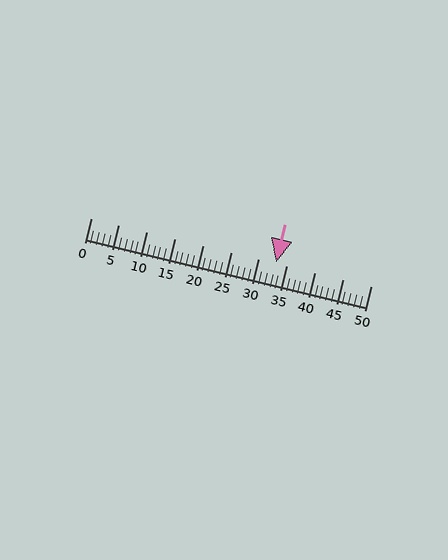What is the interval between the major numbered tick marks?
The major tick marks are spaced 5 units apart.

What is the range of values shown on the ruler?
The ruler shows values from 0 to 50.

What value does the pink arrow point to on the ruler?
The pink arrow points to approximately 33.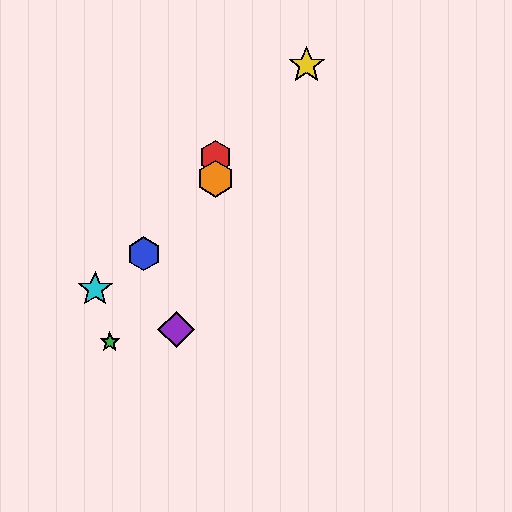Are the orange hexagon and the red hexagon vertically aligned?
Yes, both are at x≈215.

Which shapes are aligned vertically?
The red hexagon, the orange hexagon are aligned vertically.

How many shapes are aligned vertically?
2 shapes (the red hexagon, the orange hexagon) are aligned vertically.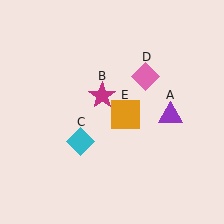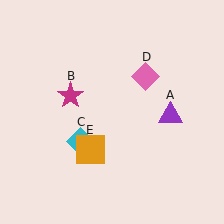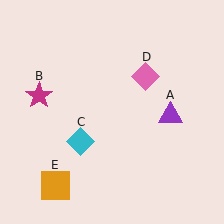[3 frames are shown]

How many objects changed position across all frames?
2 objects changed position: magenta star (object B), orange square (object E).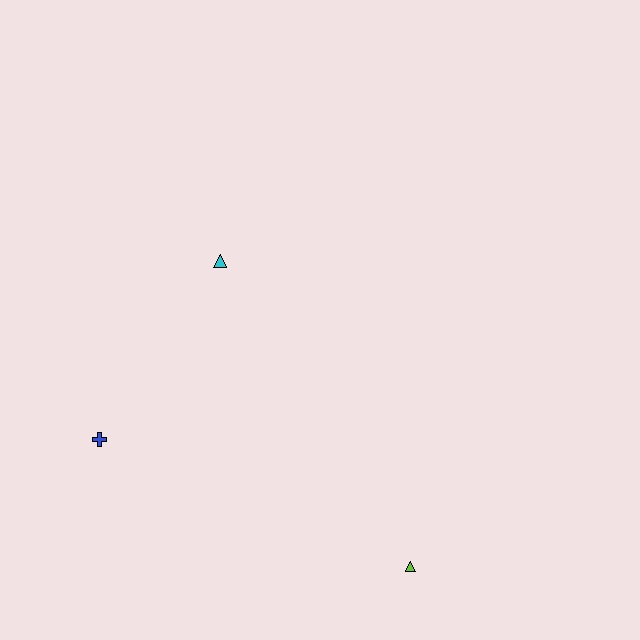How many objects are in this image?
There are 3 objects.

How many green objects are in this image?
There are no green objects.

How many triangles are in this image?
There are 2 triangles.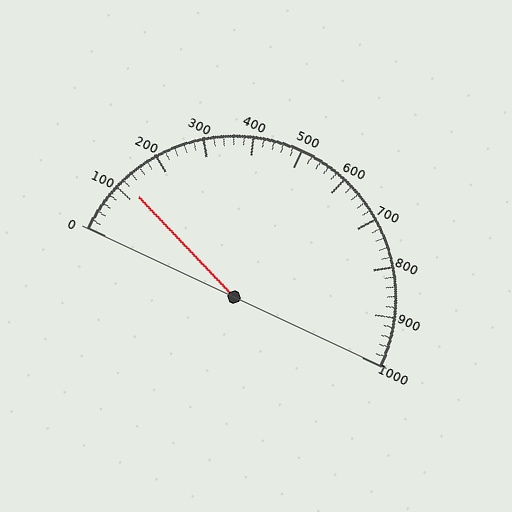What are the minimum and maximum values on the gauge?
The gauge ranges from 0 to 1000.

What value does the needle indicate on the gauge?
The needle indicates approximately 120.